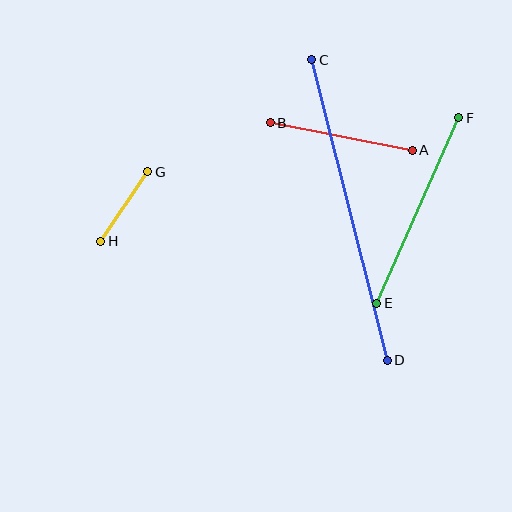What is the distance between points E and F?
The distance is approximately 203 pixels.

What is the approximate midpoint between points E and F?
The midpoint is at approximately (418, 211) pixels.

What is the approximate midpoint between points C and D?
The midpoint is at approximately (349, 210) pixels.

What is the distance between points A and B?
The distance is approximately 145 pixels.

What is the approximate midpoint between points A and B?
The midpoint is at approximately (341, 136) pixels.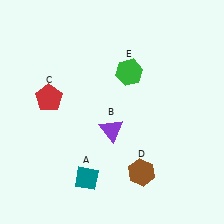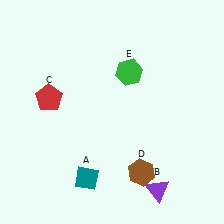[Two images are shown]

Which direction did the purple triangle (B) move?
The purple triangle (B) moved down.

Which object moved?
The purple triangle (B) moved down.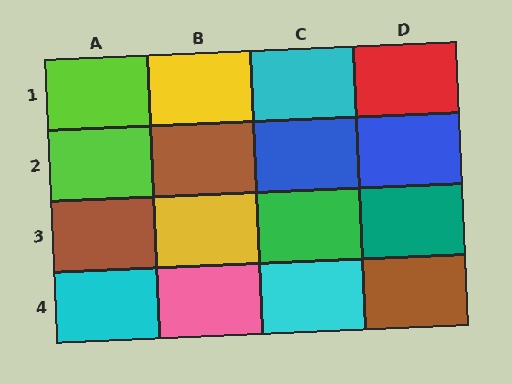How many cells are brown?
3 cells are brown.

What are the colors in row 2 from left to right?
Lime, brown, blue, blue.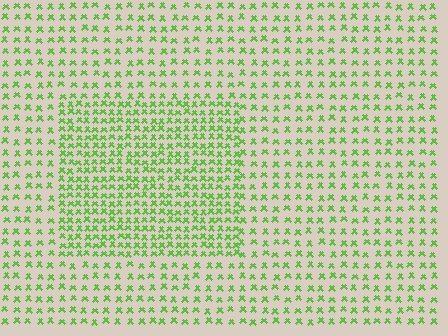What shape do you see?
I see a rectangle.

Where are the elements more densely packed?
The elements are more densely packed inside the rectangle boundary.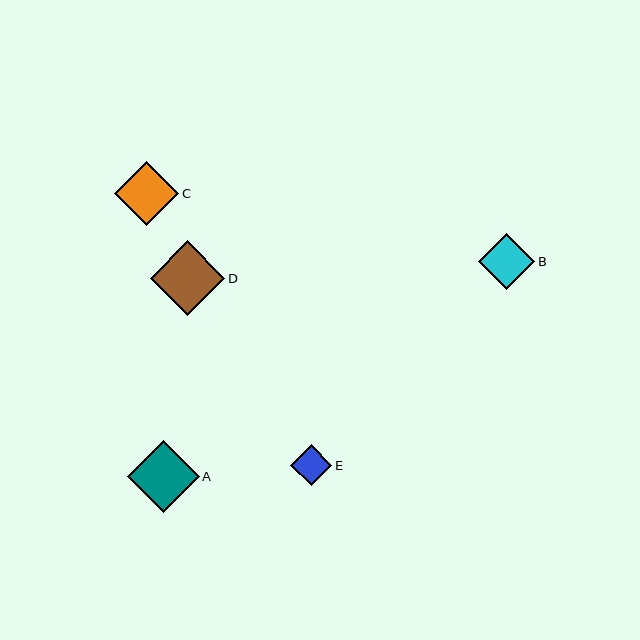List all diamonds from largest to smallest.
From largest to smallest: D, A, C, B, E.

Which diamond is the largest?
Diamond D is the largest with a size of approximately 75 pixels.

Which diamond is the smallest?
Diamond E is the smallest with a size of approximately 41 pixels.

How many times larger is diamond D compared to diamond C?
Diamond D is approximately 1.2 times the size of diamond C.